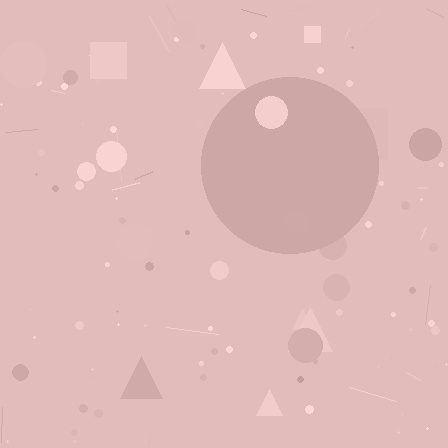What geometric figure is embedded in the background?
A circle is embedded in the background.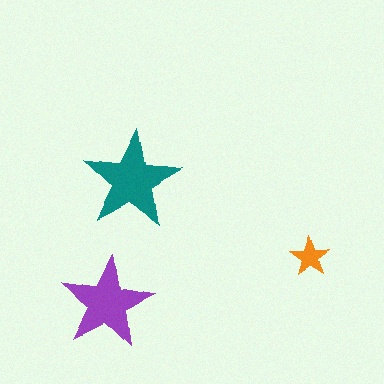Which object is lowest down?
The purple star is bottommost.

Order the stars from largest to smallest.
the teal one, the purple one, the orange one.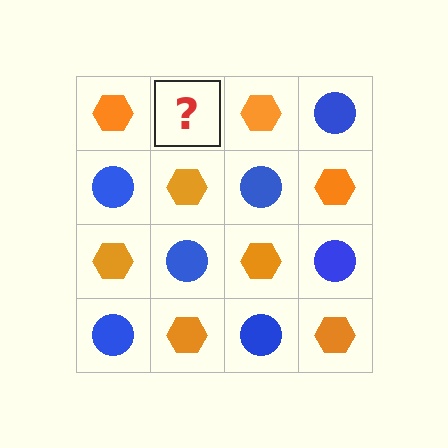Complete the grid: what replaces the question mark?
The question mark should be replaced with a blue circle.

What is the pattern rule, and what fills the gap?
The rule is that it alternates orange hexagon and blue circle in a checkerboard pattern. The gap should be filled with a blue circle.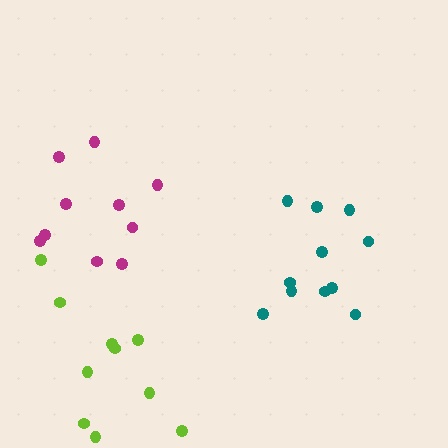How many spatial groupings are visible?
There are 3 spatial groupings.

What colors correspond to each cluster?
The clusters are colored: magenta, teal, lime.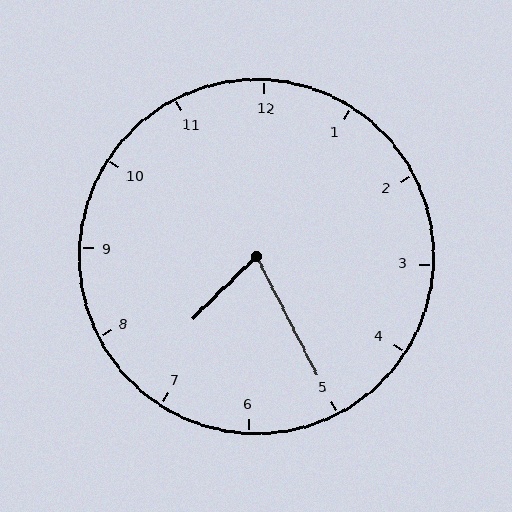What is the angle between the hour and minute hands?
Approximately 72 degrees.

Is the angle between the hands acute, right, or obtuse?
It is acute.